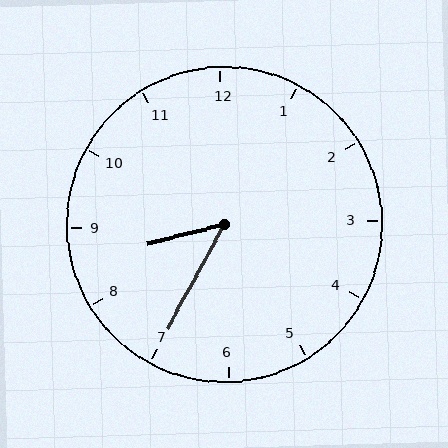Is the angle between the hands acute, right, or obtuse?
It is acute.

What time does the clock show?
8:35.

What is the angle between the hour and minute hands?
Approximately 48 degrees.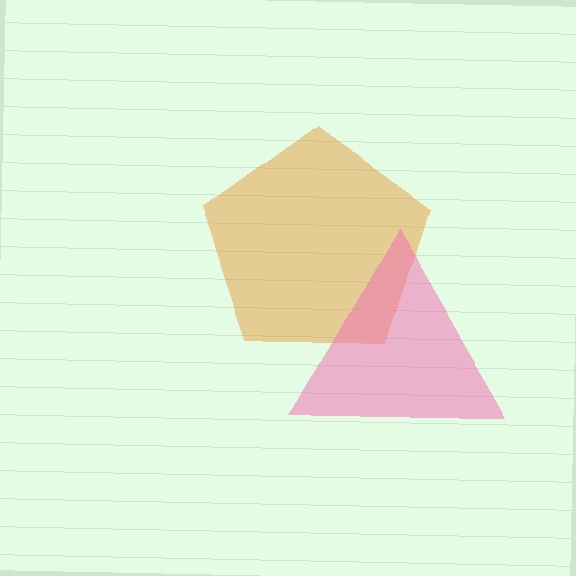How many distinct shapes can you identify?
There are 2 distinct shapes: an orange pentagon, a pink triangle.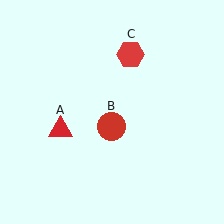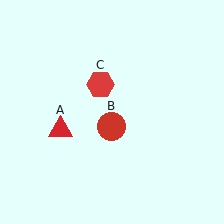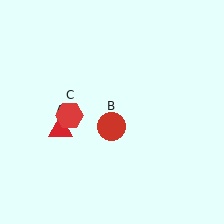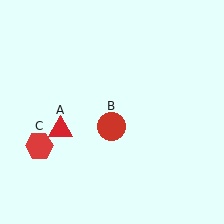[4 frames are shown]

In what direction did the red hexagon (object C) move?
The red hexagon (object C) moved down and to the left.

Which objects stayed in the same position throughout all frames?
Red triangle (object A) and red circle (object B) remained stationary.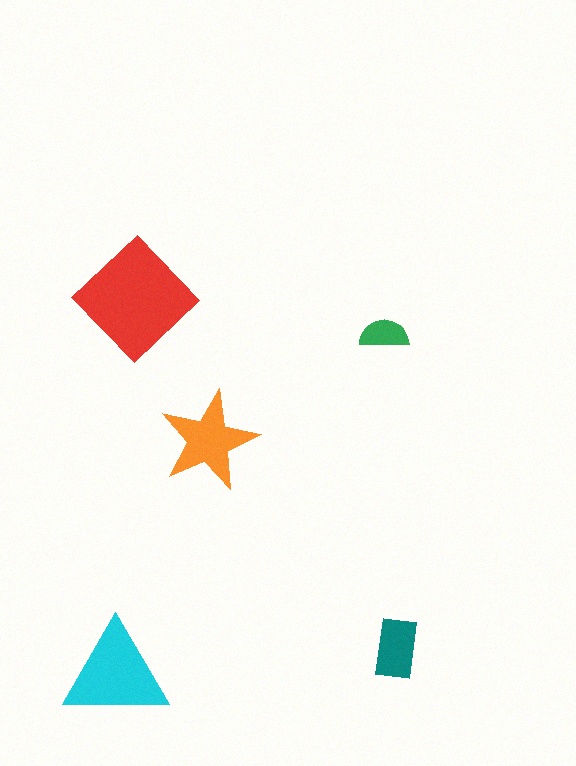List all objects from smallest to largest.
The green semicircle, the teal rectangle, the orange star, the cyan triangle, the red diamond.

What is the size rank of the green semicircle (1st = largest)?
5th.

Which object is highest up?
The red diamond is topmost.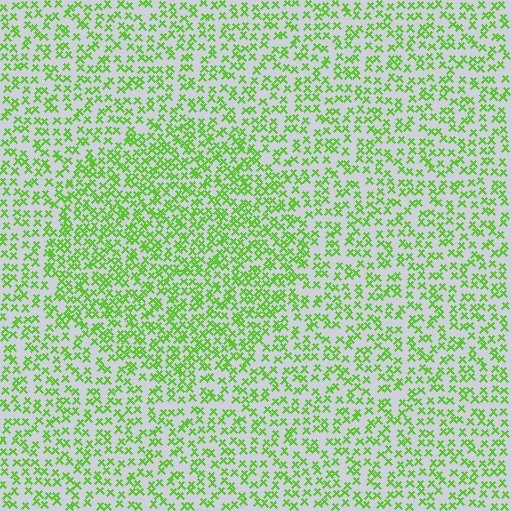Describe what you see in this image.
The image contains small lime elements arranged at two different densities. A circle-shaped region is visible where the elements are more densely packed than the surrounding area.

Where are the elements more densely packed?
The elements are more densely packed inside the circle boundary.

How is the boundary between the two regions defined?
The boundary is defined by a change in element density (approximately 1.6x ratio). All elements are the same color, size, and shape.